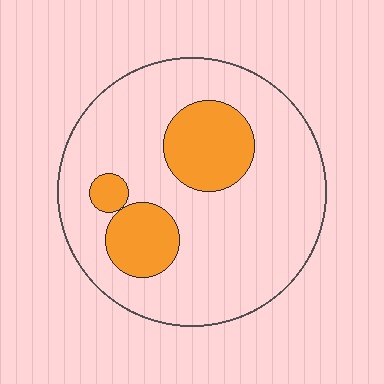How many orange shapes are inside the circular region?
3.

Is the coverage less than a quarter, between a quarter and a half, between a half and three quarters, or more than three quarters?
Less than a quarter.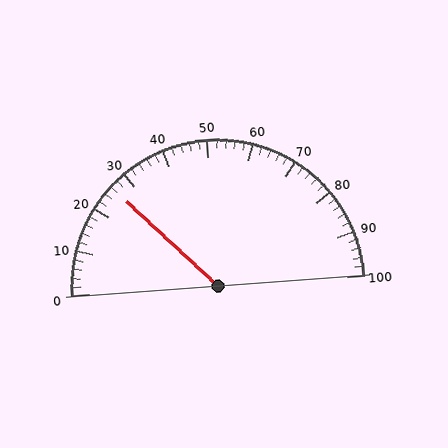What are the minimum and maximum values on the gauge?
The gauge ranges from 0 to 100.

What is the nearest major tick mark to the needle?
The nearest major tick mark is 30.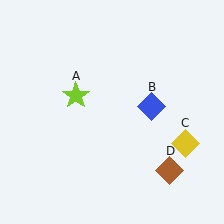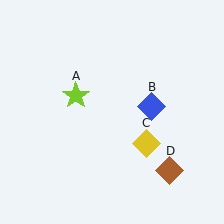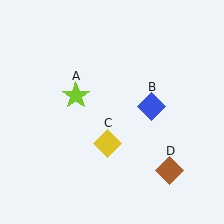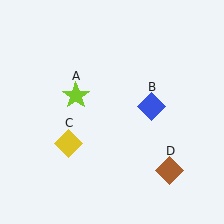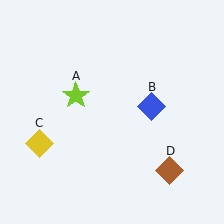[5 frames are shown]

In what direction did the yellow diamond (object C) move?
The yellow diamond (object C) moved left.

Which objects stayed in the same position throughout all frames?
Lime star (object A) and blue diamond (object B) and brown diamond (object D) remained stationary.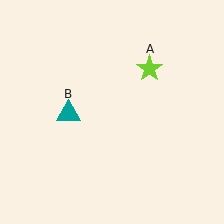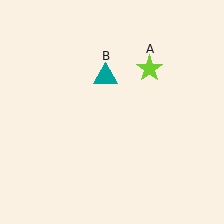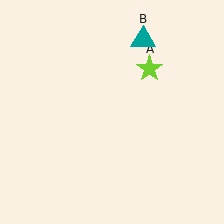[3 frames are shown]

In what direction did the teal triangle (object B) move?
The teal triangle (object B) moved up and to the right.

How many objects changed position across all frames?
1 object changed position: teal triangle (object B).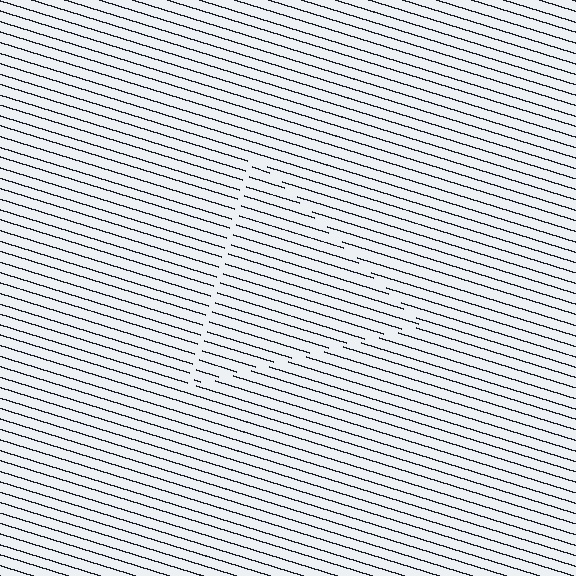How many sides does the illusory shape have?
3 sides — the line-ends trace a triangle.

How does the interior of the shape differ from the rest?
The interior of the shape contains the same grating, shifted by half a period — the contour is defined by the phase discontinuity where line-ends from the inner and outer gratings abut.